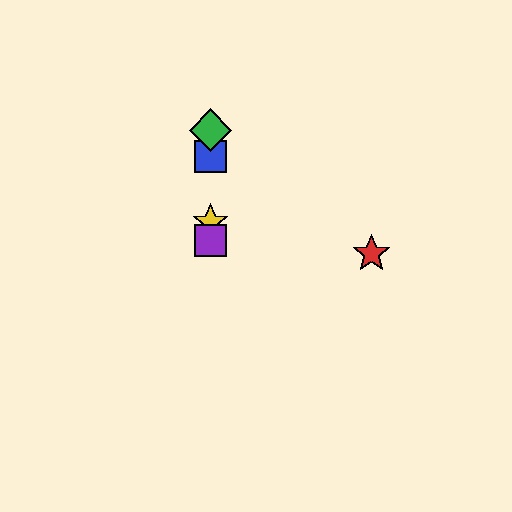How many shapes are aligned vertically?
4 shapes (the blue square, the green diamond, the yellow star, the purple square) are aligned vertically.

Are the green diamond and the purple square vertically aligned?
Yes, both are at x≈210.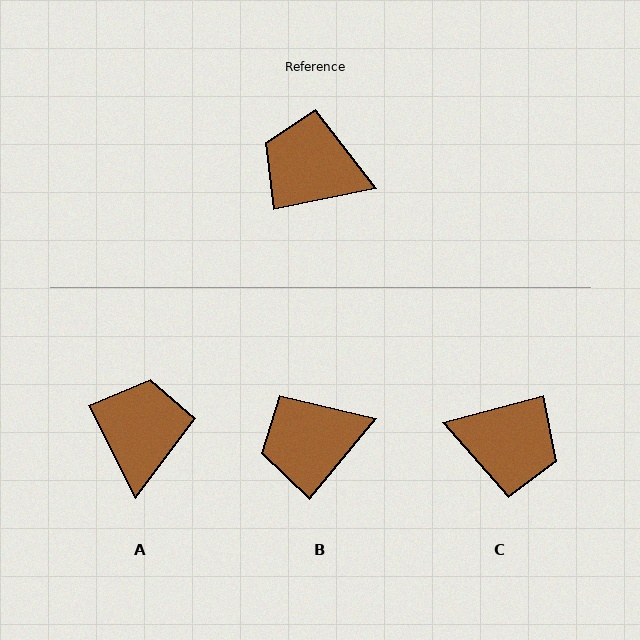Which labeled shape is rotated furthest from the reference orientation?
C, about 177 degrees away.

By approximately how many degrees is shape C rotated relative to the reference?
Approximately 177 degrees clockwise.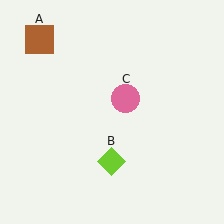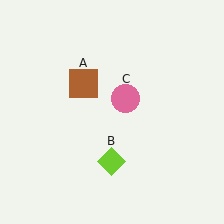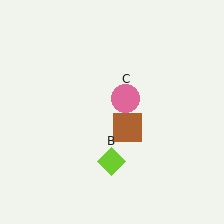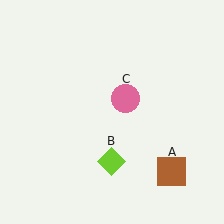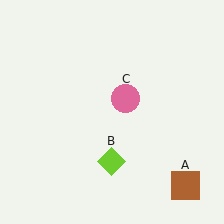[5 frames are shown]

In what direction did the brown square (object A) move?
The brown square (object A) moved down and to the right.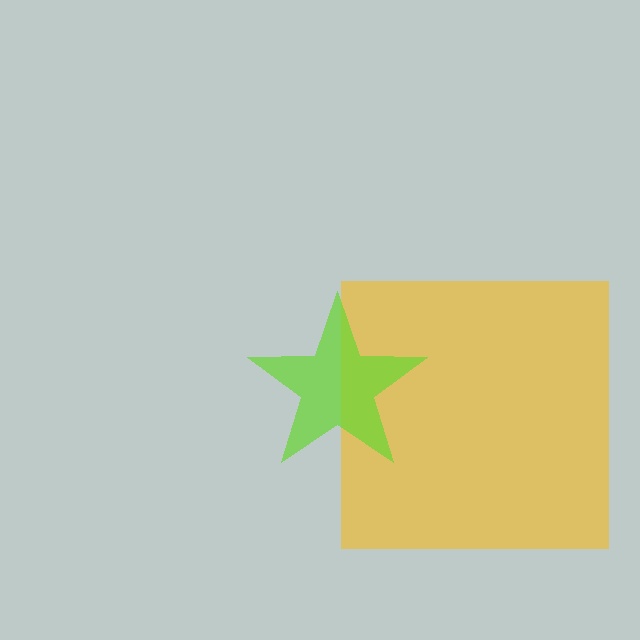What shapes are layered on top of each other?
The layered shapes are: a yellow square, a lime star.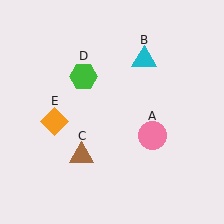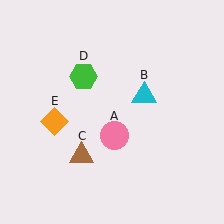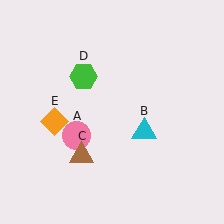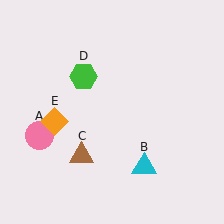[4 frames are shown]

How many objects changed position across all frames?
2 objects changed position: pink circle (object A), cyan triangle (object B).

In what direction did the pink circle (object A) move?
The pink circle (object A) moved left.